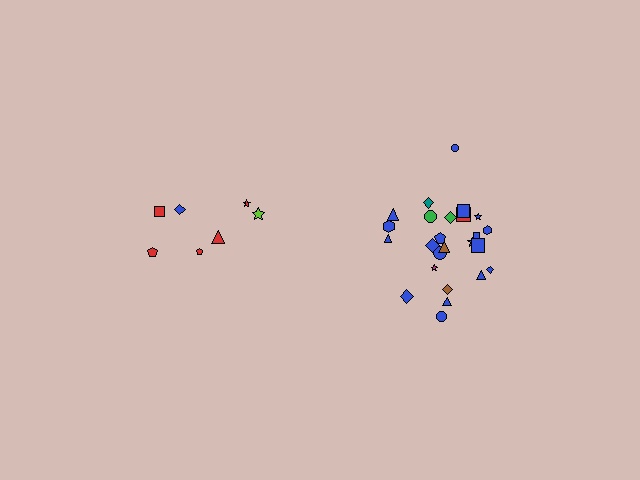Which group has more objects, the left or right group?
The right group.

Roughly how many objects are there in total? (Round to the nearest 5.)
Roughly 30 objects in total.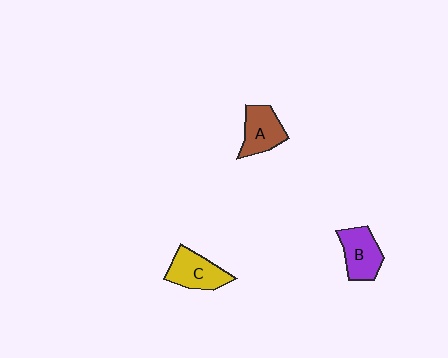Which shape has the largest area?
Shape C (yellow).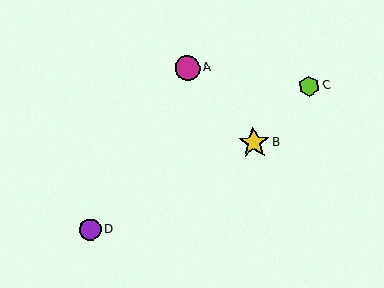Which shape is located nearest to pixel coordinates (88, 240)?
The purple circle (labeled D) at (90, 230) is nearest to that location.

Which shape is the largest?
The yellow star (labeled B) is the largest.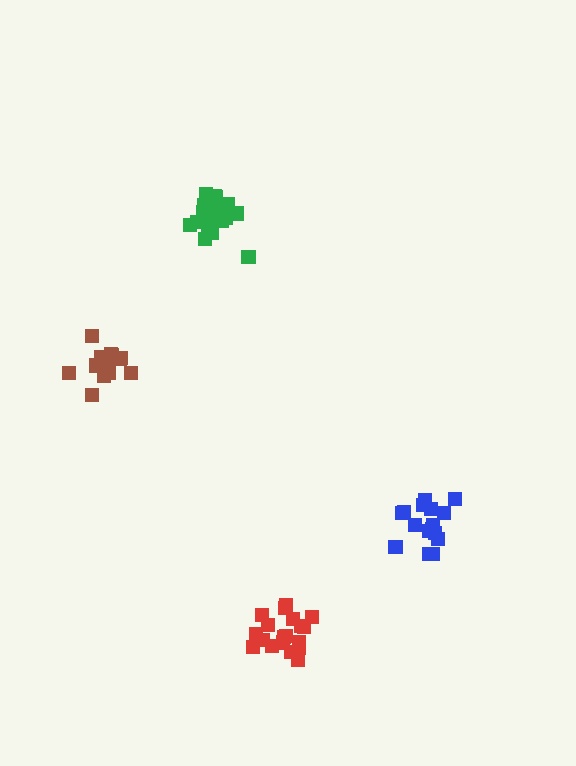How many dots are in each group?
Group 1: 16 dots, Group 2: 19 dots, Group 3: 19 dots, Group 4: 17 dots (71 total).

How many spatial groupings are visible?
There are 4 spatial groupings.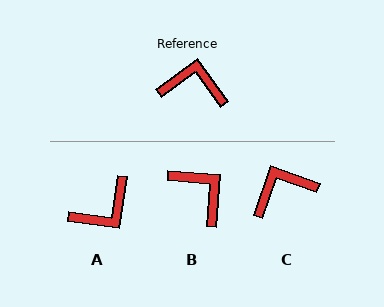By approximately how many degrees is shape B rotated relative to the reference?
Approximately 41 degrees clockwise.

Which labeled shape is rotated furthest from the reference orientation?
A, about 134 degrees away.